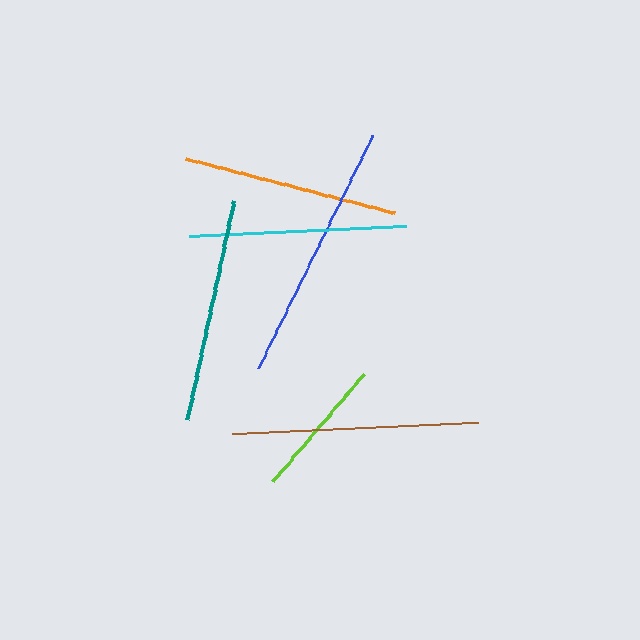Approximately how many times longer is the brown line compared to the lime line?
The brown line is approximately 1.7 times the length of the lime line.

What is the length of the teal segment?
The teal segment is approximately 224 pixels long.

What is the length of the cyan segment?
The cyan segment is approximately 216 pixels long.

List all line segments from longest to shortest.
From longest to shortest: blue, brown, teal, cyan, orange, lime.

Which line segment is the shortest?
The lime line is the shortest at approximately 142 pixels.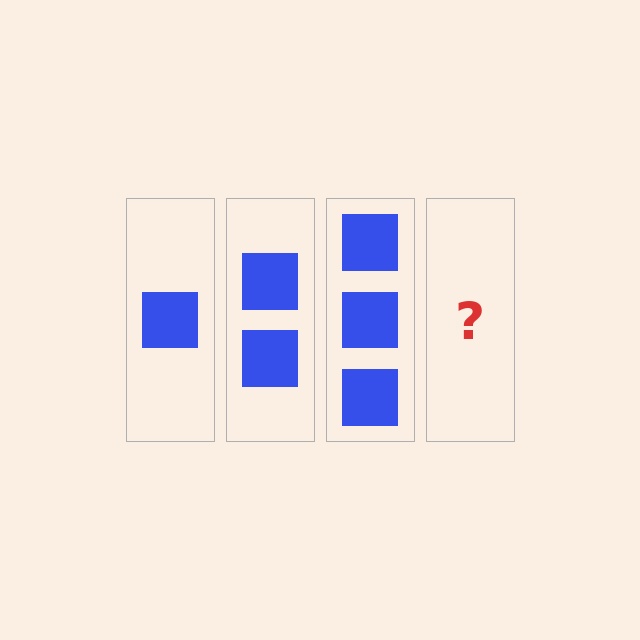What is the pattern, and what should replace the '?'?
The pattern is that each step adds one more square. The '?' should be 4 squares.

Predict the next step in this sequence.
The next step is 4 squares.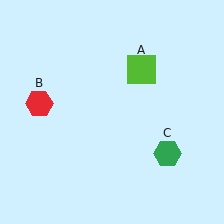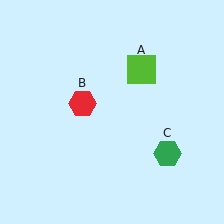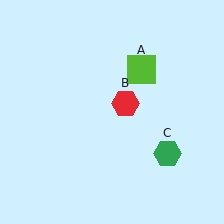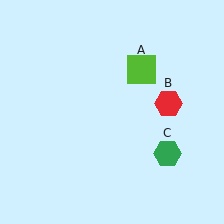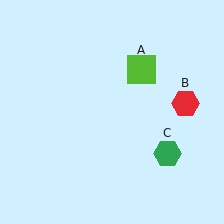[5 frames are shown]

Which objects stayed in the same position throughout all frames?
Lime square (object A) and green hexagon (object C) remained stationary.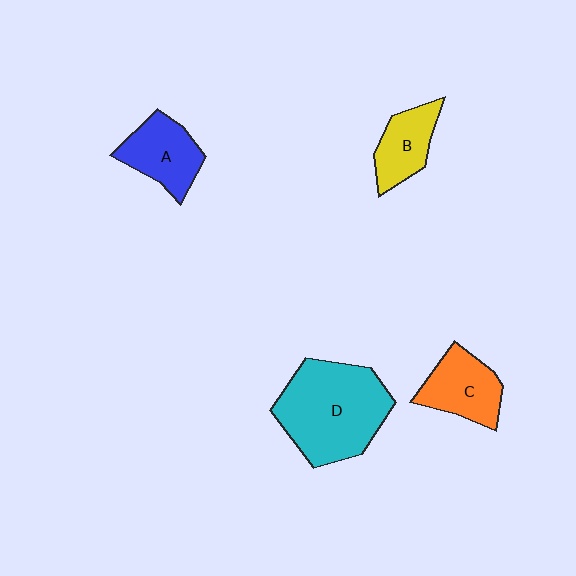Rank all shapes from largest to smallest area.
From largest to smallest: D (cyan), C (orange), A (blue), B (yellow).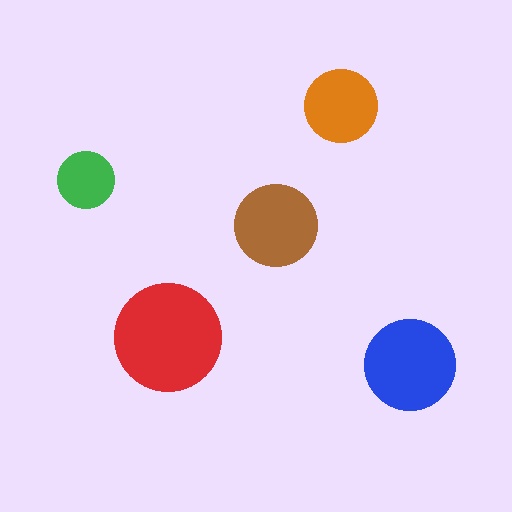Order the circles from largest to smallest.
the red one, the blue one, the brown one, the orange one, the green one.